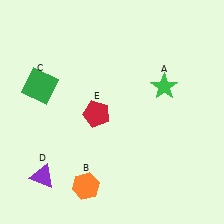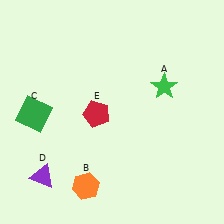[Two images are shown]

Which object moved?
The green square (C) moved down.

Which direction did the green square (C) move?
The green square (C) moved down.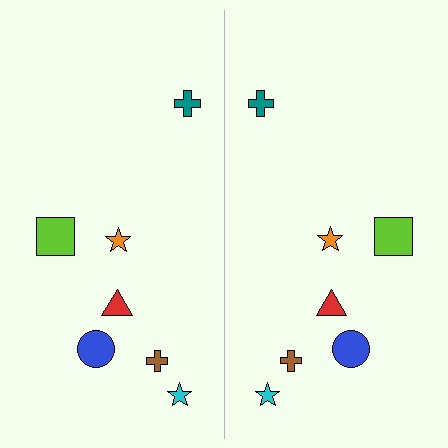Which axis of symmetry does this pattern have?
The pattern has a vertical axis of symmetry running through the center of the image.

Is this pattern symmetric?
Yes, this pattern has bilateral (reflection) symmetry.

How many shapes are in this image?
There are 14 shapes in this image.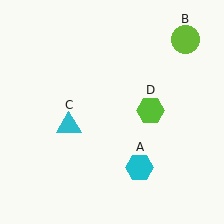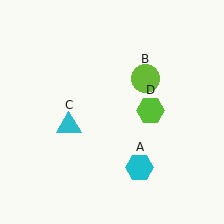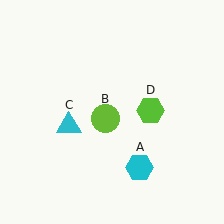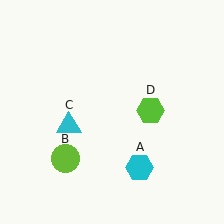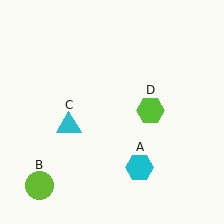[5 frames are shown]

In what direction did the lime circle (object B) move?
The lime circle (object B) moved down and to the left.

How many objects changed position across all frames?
1 object changed position: lime circle (object B).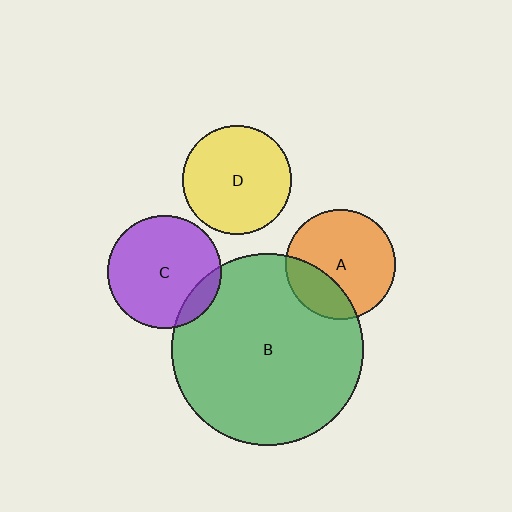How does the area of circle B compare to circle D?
Approximately 3.1 times.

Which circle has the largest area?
Circle B (green).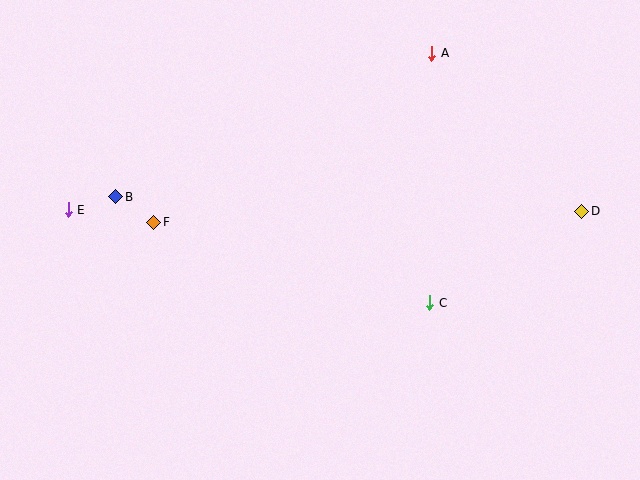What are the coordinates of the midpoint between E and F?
The midpoint between E and F is at (111, 216).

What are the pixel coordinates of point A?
Point A is at (432, 53).